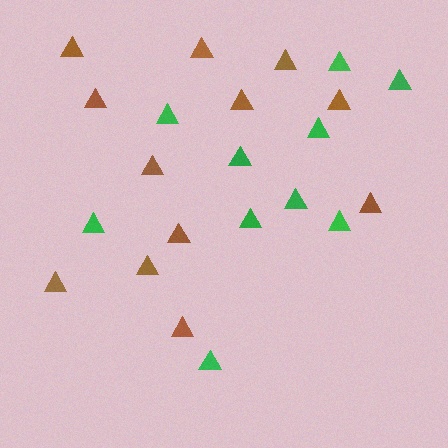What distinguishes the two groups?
There are 2 groups: one group of brown triangles (12) and one group of green triangles (10).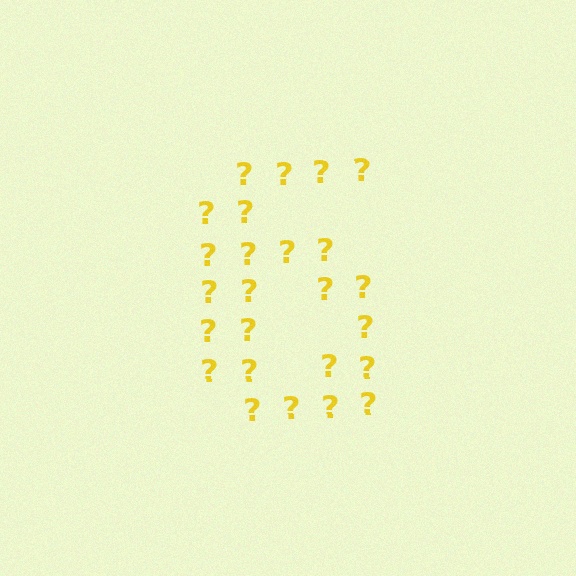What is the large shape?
The large shape is the digit 6.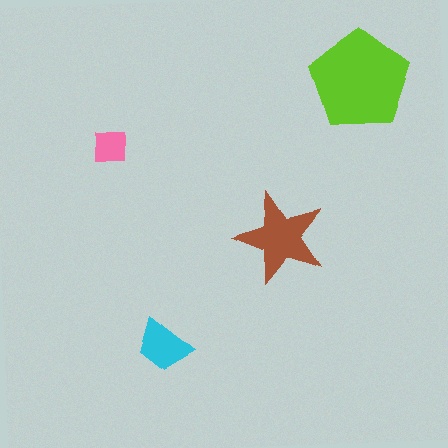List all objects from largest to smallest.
The lime pentagon, the brown star, the cyan trapezoid, the pink square.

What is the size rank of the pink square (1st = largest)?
4th.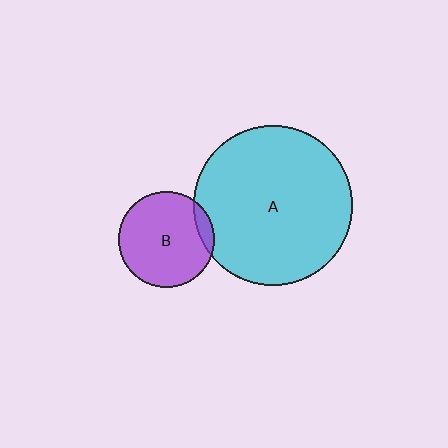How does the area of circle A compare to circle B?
Approximately 2.7 times.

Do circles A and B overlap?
Yes.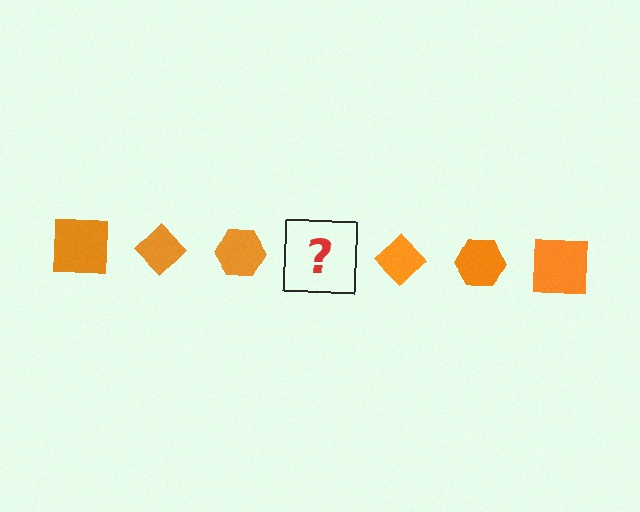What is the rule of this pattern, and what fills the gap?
The rule is that the pattern cycles through square, diamond, hexagon shapes in orange. The gap should be filled with an orange square.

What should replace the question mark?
The question mark should be replaced with an orange square.